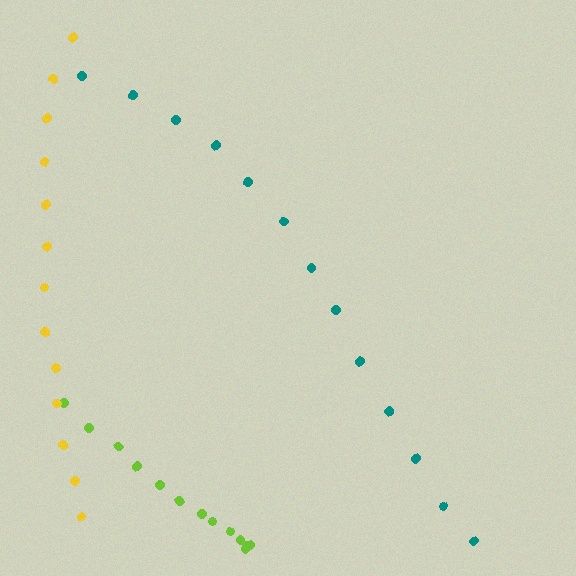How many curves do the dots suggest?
There are 3 distinct paths.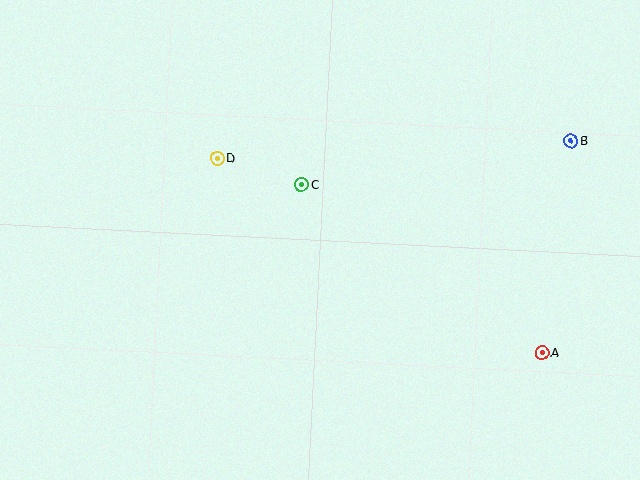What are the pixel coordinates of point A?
Point A is at (542, 352).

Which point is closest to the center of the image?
Point C at (302, 184) is closest to the center.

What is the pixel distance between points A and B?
The distance between A and B is 214 pixels.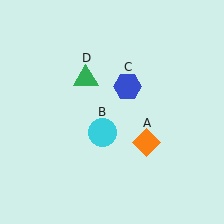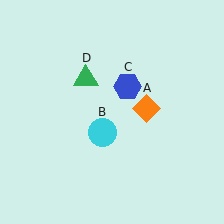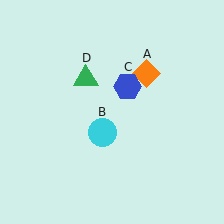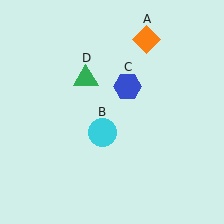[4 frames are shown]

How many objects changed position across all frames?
1 object changed position: orange diamond (object A).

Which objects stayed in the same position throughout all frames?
Cyan circle (object B) and blue hexagon (object C) and green triangle (object D) remained stationary.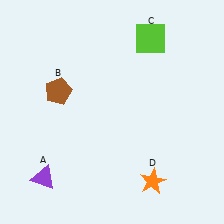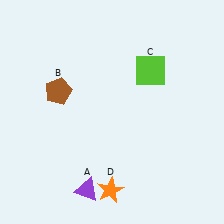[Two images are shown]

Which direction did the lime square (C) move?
The lime square (C) moved down.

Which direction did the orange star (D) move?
The orange star (D) moved left.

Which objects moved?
The objects that moved are: the purple triangle (A), the lime square (C), the orange star (D).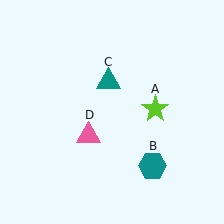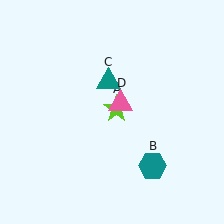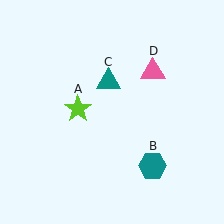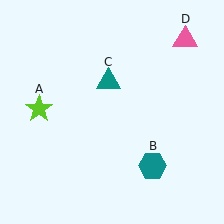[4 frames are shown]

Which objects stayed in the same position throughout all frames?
Teal hexagon (object B) and teal triangle (object C) remained stationary.